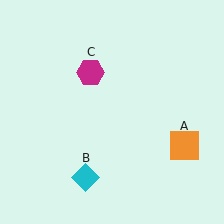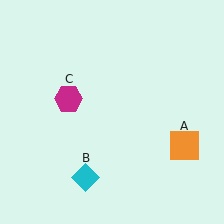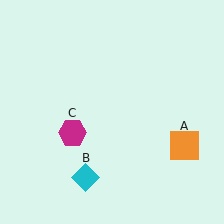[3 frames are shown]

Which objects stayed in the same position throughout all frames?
Orange square (object A) and cyan diamond (object B) remained stationary.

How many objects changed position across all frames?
1 object changed position: magenta hexagon (object C).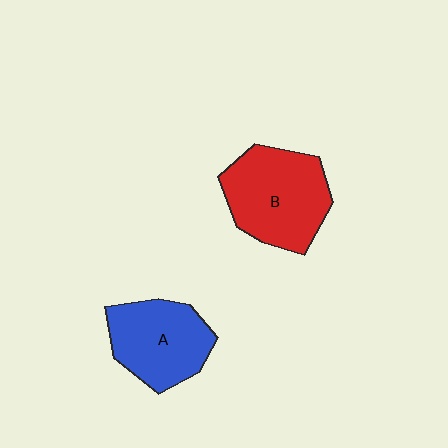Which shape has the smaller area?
Shape A (blue).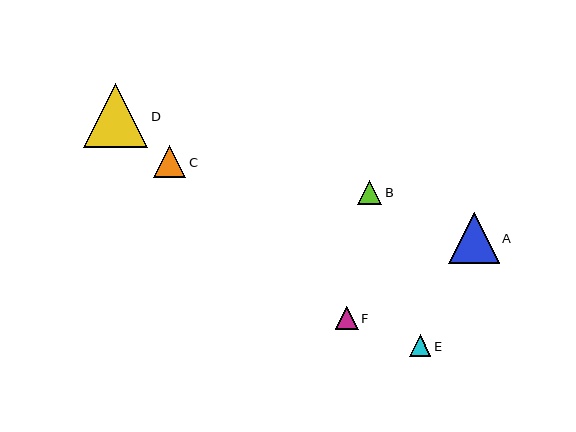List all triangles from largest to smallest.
From largest to smallest: D, A, C, B, F, E.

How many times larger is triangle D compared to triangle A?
Triangle D is approximately 1.3 times the size of triangle A.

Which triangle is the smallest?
Triangle E is the smallest with a size of approximately 21 pixels.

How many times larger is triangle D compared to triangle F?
Triangle D is approximately 2.8 times the size of triangle F.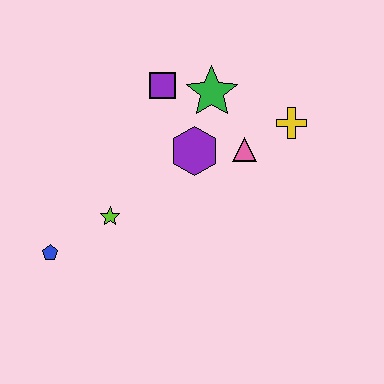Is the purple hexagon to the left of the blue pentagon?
No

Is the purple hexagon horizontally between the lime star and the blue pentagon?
No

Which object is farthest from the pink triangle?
The blue pentagon is farthest from the pink triangle.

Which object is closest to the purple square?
The green star is closest to the purple square.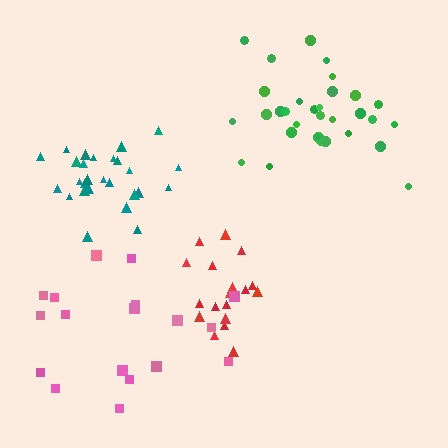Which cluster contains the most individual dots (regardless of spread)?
Green (32).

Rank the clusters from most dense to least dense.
teal, red, green, pink.